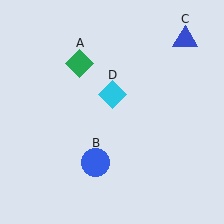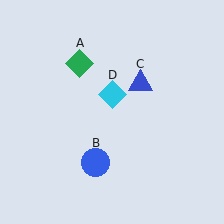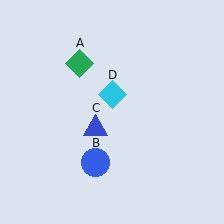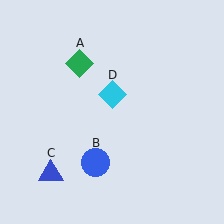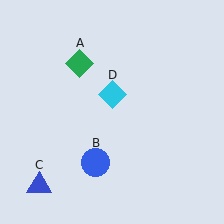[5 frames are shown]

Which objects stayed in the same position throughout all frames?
Green diamond (object A) and blue circle (object B) and cyan diamond (object D) remained stationary.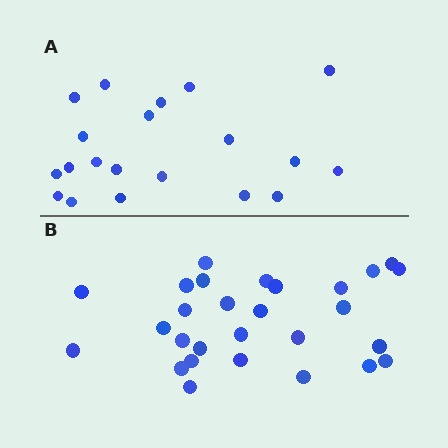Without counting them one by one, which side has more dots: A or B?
Region B (the bottom region) has more dots.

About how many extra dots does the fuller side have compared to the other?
Region B has roughly 8 or so more dots than region A.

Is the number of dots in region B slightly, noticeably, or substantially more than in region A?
Region B has noticeably more, but not dramatically so. The ratio is roughly 1.4 to 1.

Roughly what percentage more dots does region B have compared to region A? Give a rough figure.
About 40% more.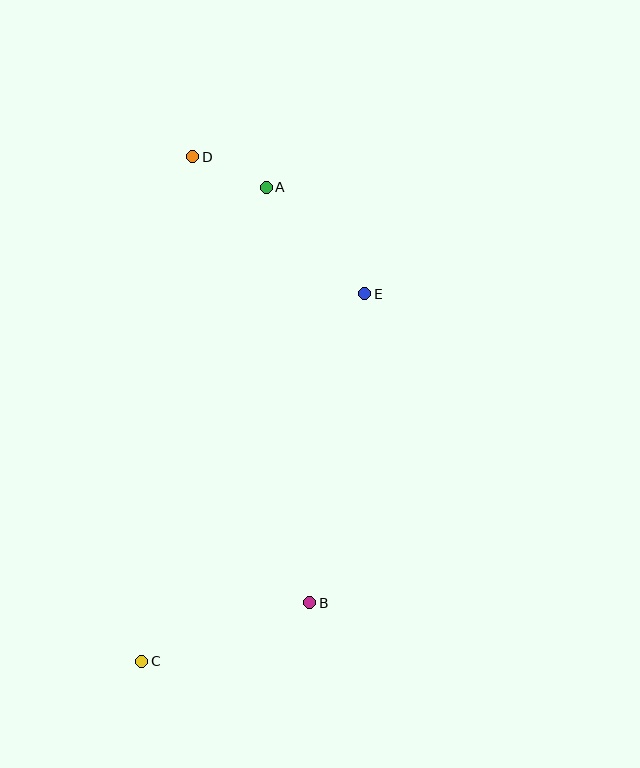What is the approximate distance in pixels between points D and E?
The distance between D and E is approximately 220 pixels.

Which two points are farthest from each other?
Points C and D are farthest from each other.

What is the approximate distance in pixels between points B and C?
The distance between B and C is approximately 178 pixels.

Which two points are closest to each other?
Points A and D are closest to each other.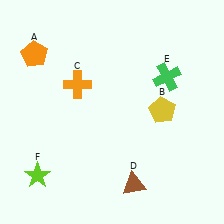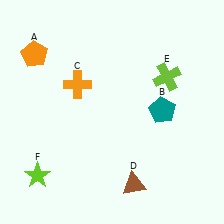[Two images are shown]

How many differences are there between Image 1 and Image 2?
There are 2 differences between the two images.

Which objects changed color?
B changed from yellow to teal. E changed from green to lime.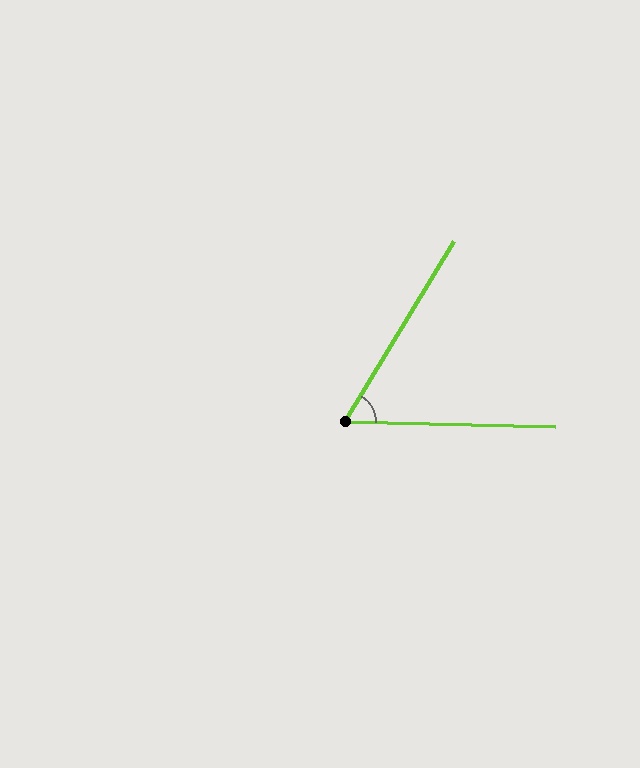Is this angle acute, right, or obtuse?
It is acute.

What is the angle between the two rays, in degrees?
Approximately 60 degrees.